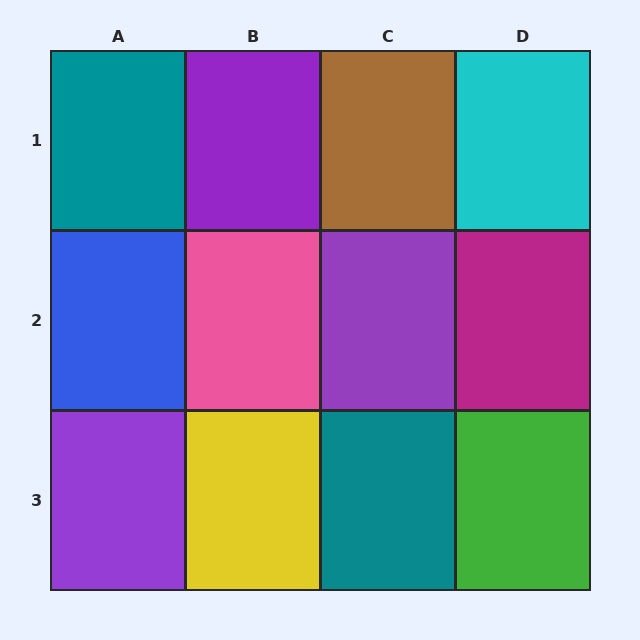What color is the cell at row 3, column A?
Purple.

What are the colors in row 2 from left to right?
Blue, pink, purple, magenta.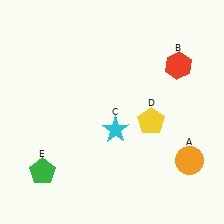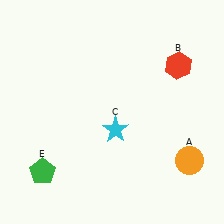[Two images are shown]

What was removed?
The yellow pentagon (D) was removed in Image 2.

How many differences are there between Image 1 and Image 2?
There is 1 difference between the two images.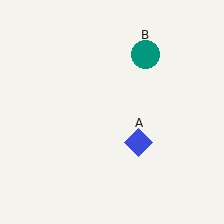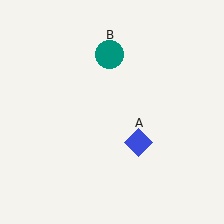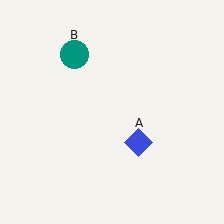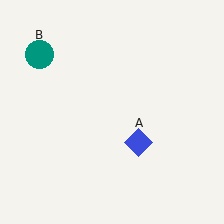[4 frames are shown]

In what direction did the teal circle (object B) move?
The teal circle (object B) moved left.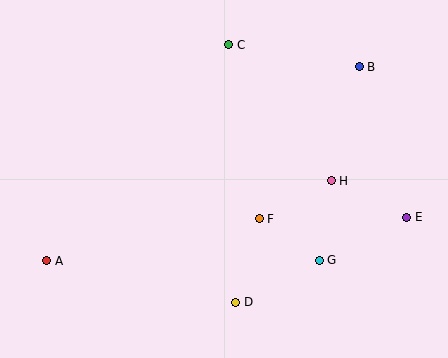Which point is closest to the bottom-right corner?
Point E is closest to the bottom-right corner.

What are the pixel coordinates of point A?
Point A is at (47, 261).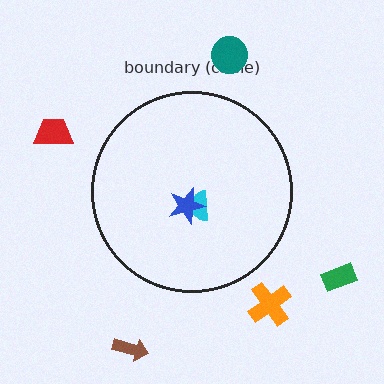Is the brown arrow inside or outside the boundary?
Outside.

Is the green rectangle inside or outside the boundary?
Outside.